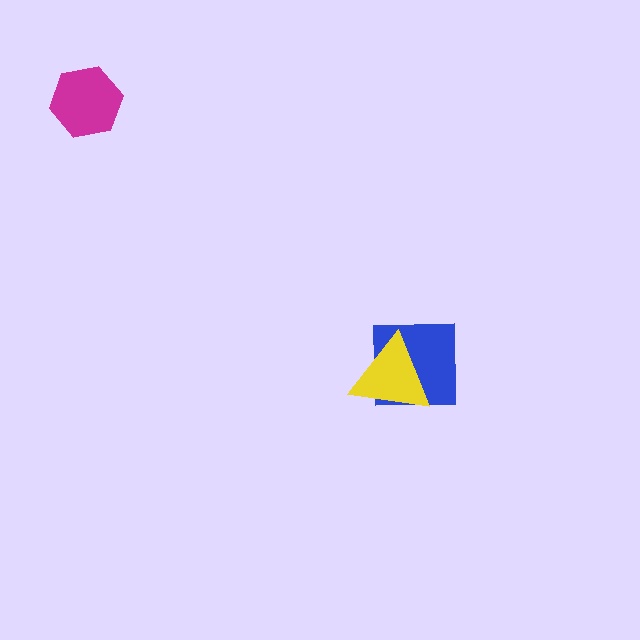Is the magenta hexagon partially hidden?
No, no other shape covers it.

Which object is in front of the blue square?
The yellow triangle is in front of the blue square.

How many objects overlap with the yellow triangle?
1 object overlaps with the yellow triangle.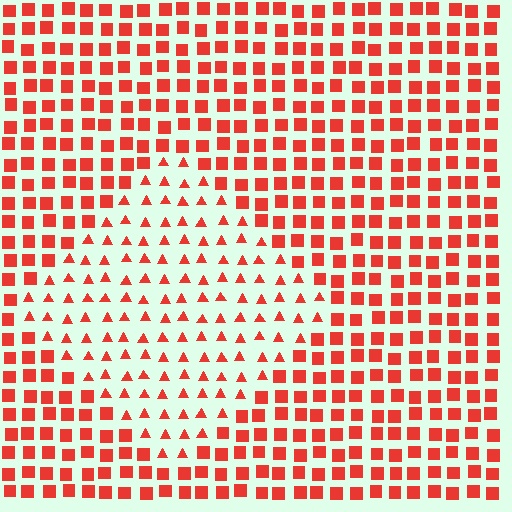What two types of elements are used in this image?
The image uses triangles inside the diamond region and squares outside it.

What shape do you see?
I see a diamond.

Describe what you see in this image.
The image is filled with small red elements arranged in a uniform grid. A diamond-shaped region contains triangles, while the surrounding area contains squares. The boundary is defined purely by the change in element shape.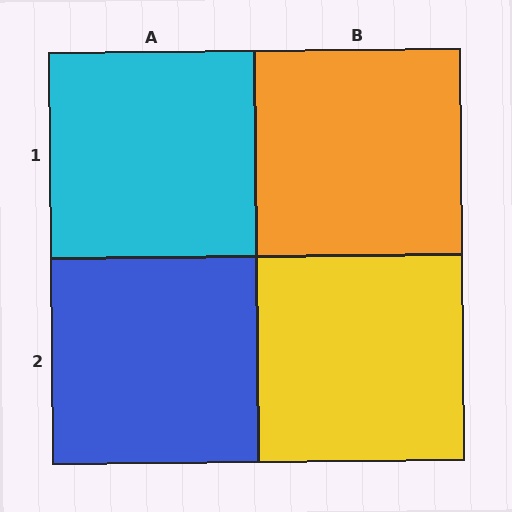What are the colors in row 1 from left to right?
Cyan, orange.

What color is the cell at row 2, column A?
Blue.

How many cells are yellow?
1 cell is yellow.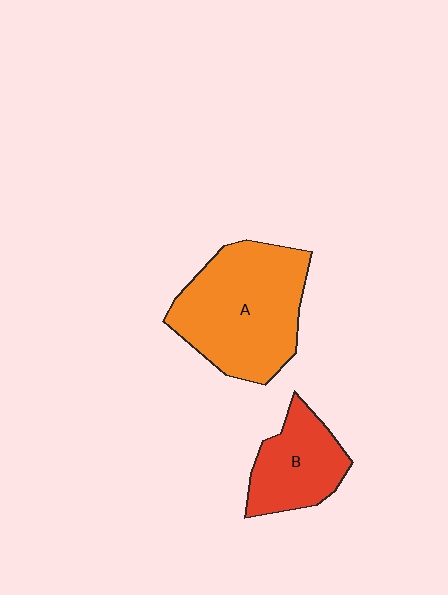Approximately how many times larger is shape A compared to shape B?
Approximately 1.9 times.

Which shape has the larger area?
Shape A (orange).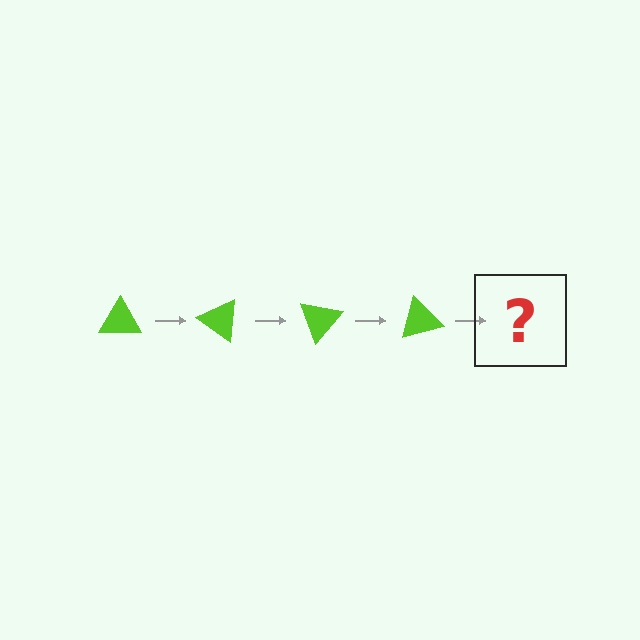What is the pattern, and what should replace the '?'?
The pattern is that the triangle rotates 35 degrees each step. The '?' should be a lime triangle rotated 140 degrees.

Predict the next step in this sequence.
The next step is a lime triangle rotated 140 degrees.